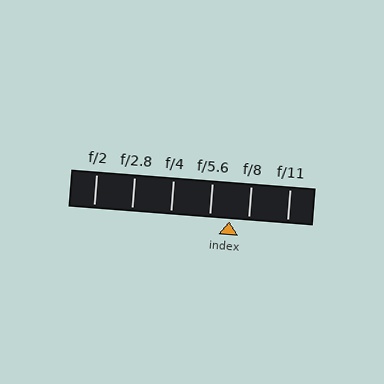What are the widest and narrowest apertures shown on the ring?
The widest aperture shown is f/2 and the narrowest is f/11.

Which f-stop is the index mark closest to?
The index mark is closest to f/8.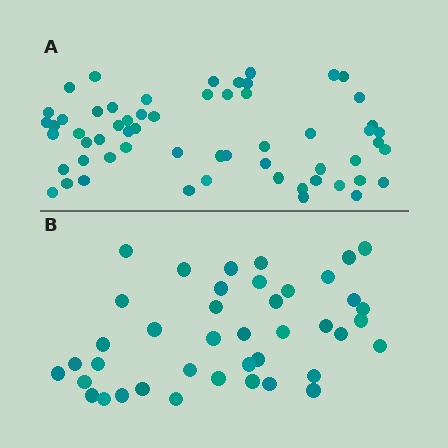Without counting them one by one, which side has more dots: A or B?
Region A (the top region) has more dots.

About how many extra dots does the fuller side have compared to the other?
Region A has approximately 20 more dots than region B.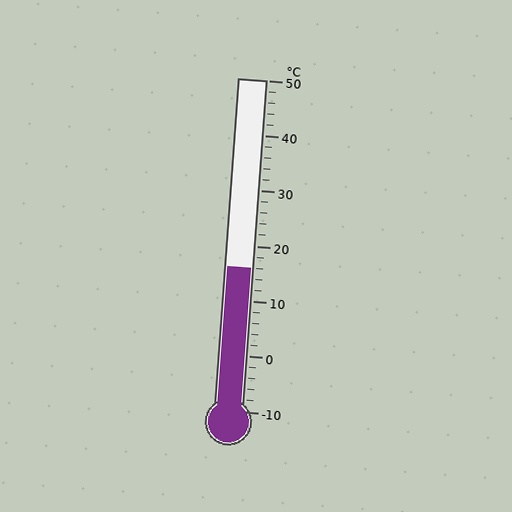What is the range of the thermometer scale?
The thermometer scale ranges from -10°C to 50°C.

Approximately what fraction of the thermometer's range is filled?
The thermometer is filled to approximately 45% of its range.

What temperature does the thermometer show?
The thermometer shows approximately 16°C.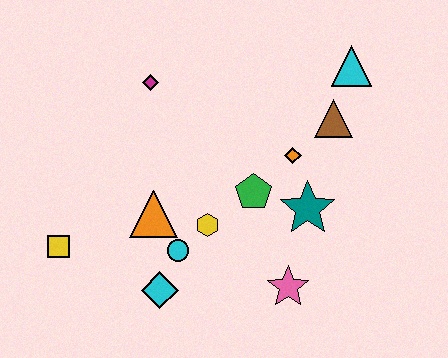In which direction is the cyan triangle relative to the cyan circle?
The cyan triangle is above the cyan circle.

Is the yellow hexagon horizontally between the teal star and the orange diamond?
No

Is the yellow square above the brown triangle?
No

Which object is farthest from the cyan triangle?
The yellow square is farthest from the cyan triangle.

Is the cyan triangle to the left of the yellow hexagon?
No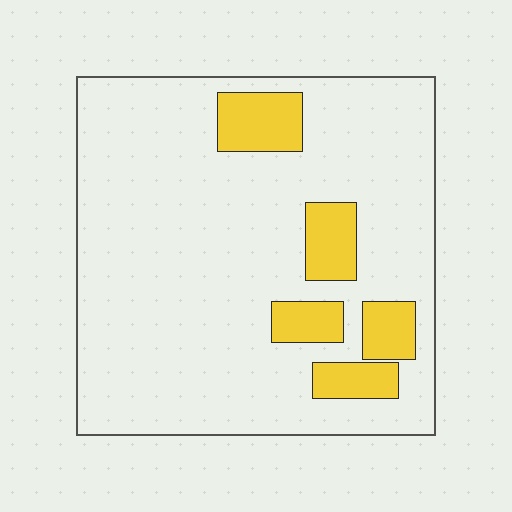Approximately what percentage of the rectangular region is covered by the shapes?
Approximately 15%.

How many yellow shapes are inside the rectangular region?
5.